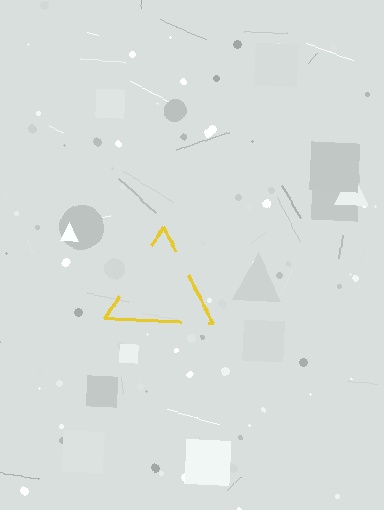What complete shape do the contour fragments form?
The contour fragments form a triangle.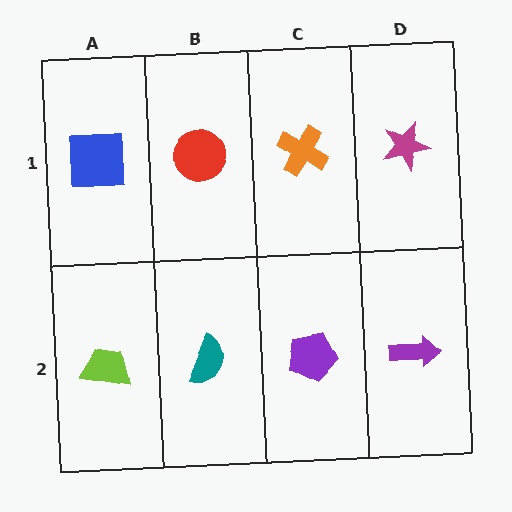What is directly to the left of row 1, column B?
A blue square.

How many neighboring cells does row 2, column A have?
2.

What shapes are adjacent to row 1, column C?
A purple pentagon (row 2, column C), a red circle (row 1, column B), a magenta star (row 1, column D).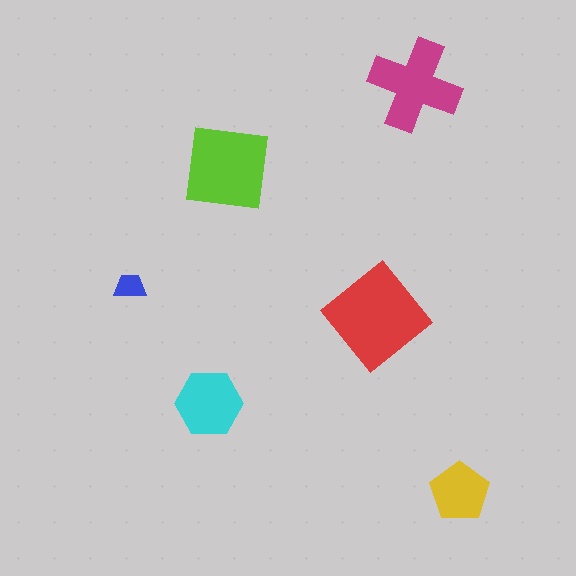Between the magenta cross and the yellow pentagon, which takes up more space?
The magenta cross.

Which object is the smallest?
The blue trapezoid.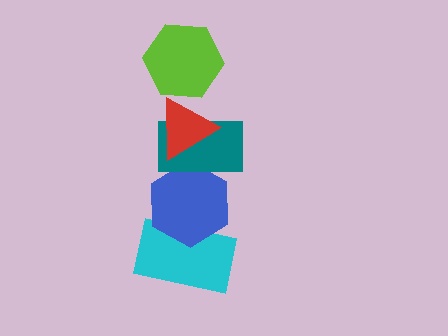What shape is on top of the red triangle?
The lime hexagon is on top of the red triangle.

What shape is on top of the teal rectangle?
The red triangle is on top of the teal rectangle.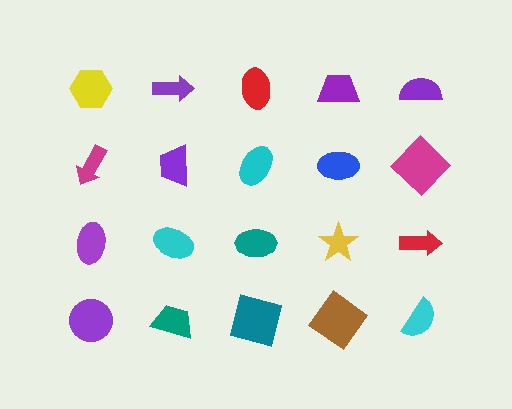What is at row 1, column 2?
A purple arrow.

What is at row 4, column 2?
A teal trapezoid.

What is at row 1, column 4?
A purple trapezoid.